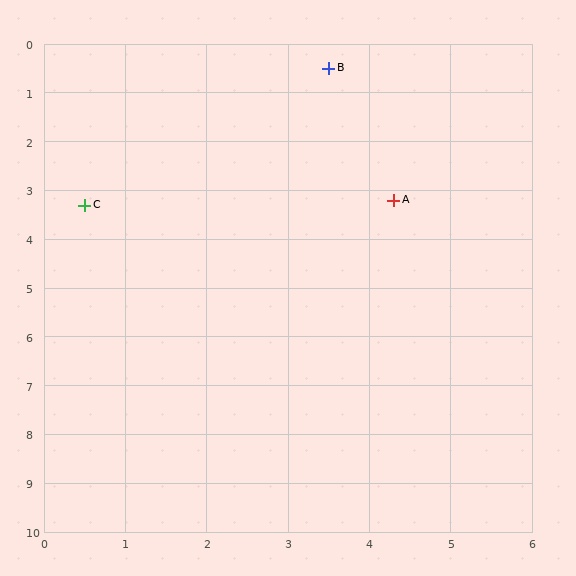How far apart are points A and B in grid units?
Points A and B are about 2.8 grid units apart.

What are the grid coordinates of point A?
Point A is at approximately (4.3, 3.2).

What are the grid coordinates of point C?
Point C is at approximately (0.5, 3.3).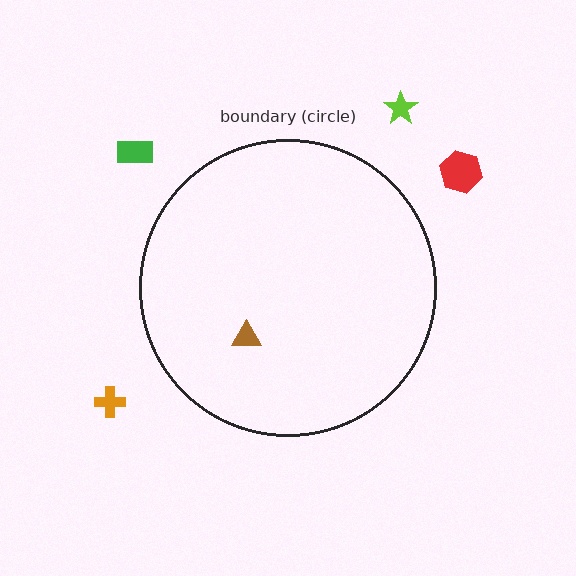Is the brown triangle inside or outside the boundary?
Inside.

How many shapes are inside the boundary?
1 inside, 4 outside.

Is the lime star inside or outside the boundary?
Outside.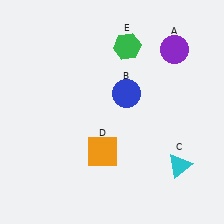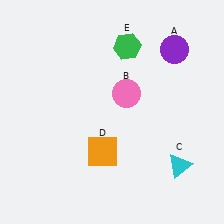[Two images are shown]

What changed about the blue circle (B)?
In Image 1, B is blue. In Image 2, it changed to pink.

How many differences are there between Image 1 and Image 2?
There is 1 difference between the two images.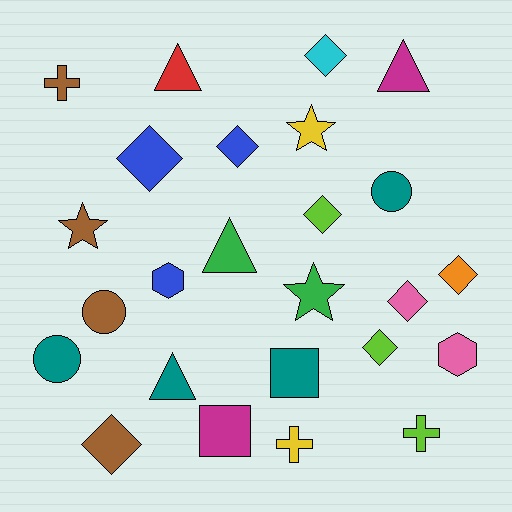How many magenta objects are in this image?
There are 2 magenta objects.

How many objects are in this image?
There are 25 objects.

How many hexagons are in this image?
There are 2 hexagons.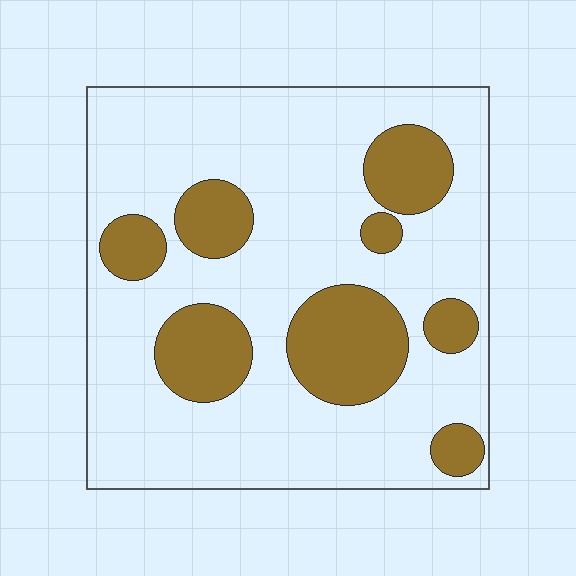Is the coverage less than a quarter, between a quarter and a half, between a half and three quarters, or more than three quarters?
Less than a quarter.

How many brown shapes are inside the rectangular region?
8.